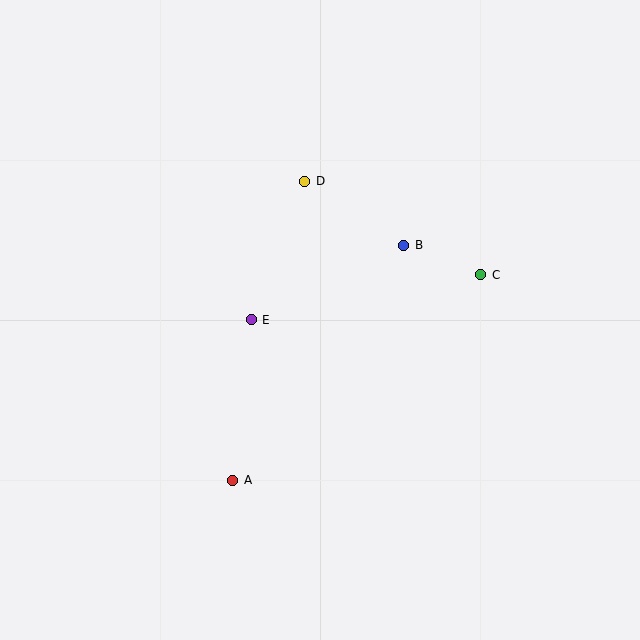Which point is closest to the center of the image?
Point E at (251, 320) is closest to the center.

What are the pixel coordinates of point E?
Point E is at (251, 320).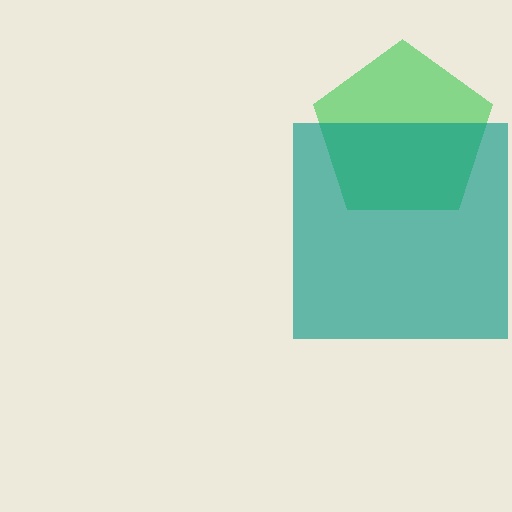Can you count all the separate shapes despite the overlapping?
Yes, there are 2 separate shapes.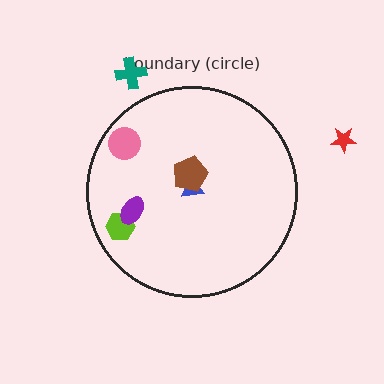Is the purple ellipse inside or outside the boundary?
Inside.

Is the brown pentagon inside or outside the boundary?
Inside.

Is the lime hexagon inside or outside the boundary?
Inside.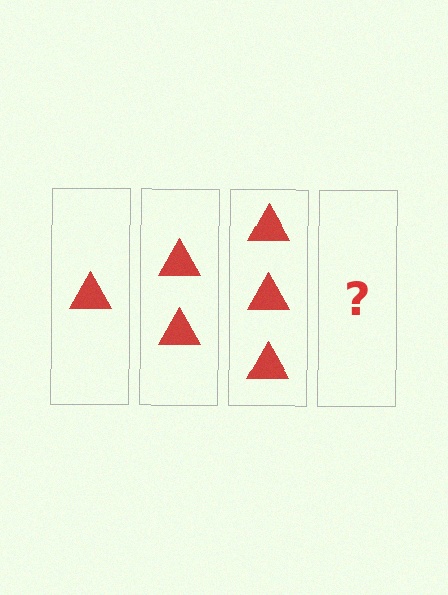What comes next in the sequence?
The next element should be 4 triangles.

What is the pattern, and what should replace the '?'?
The pattern is that each step adds one more triangle. The '?' should be 4 triangles.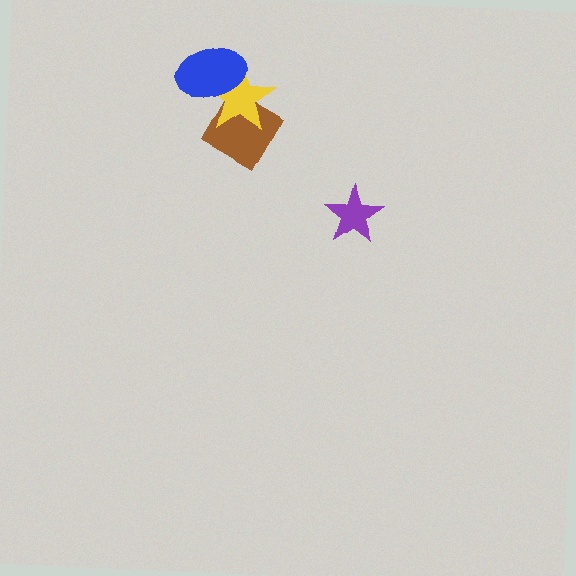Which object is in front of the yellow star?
The blue ellipse is in front of the yellow star.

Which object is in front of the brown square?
The yellow star is in front of the brown square.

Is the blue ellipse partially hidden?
No, no other shape covers it.